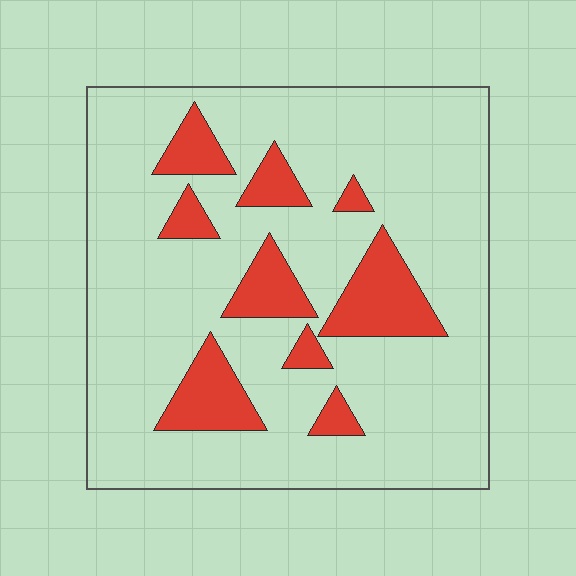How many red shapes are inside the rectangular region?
9.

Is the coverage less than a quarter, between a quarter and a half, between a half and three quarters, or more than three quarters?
Less than a quarter.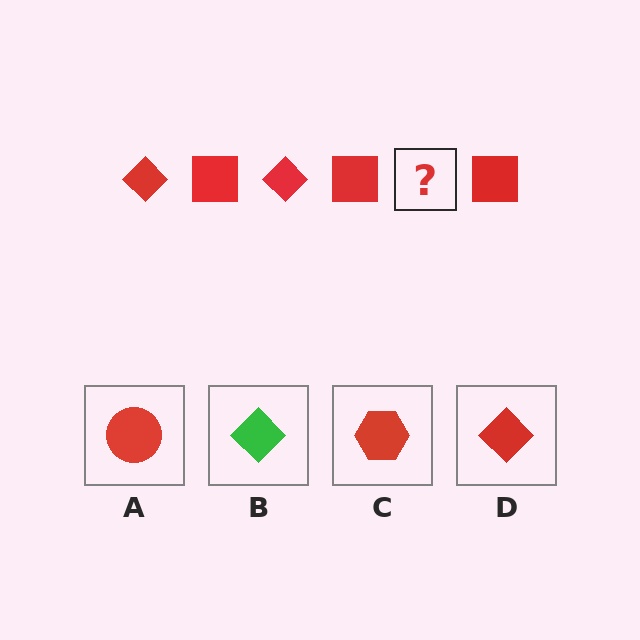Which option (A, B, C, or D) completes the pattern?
D.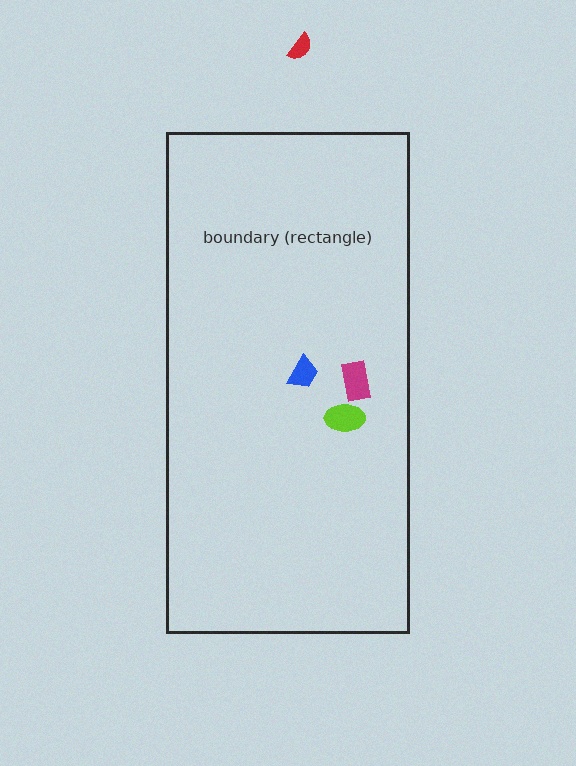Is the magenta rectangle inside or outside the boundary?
Inside.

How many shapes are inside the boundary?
3 inside, 1 outside.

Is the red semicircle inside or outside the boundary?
Outside.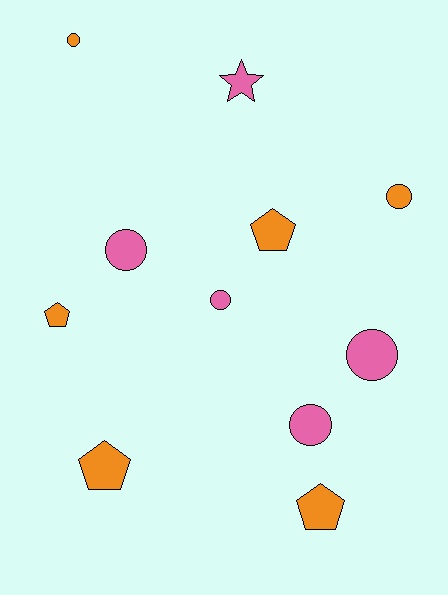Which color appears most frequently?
Orange, with 6 objects.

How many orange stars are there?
There are no orange stars.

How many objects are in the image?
There are 11 objects.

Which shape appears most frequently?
Circle, with 6 objects.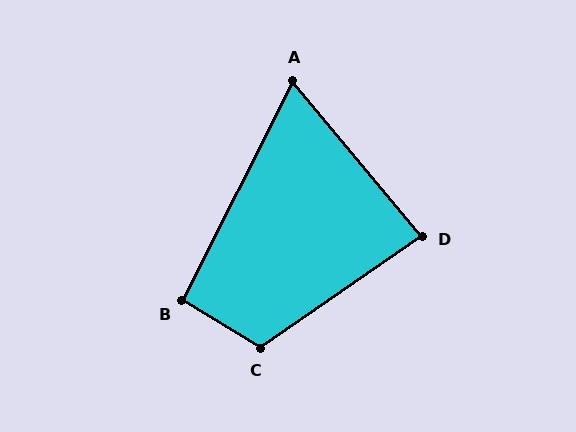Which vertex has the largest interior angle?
C, at approximately 114 degrees.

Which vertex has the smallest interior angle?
A, at approximately 66 degrees.